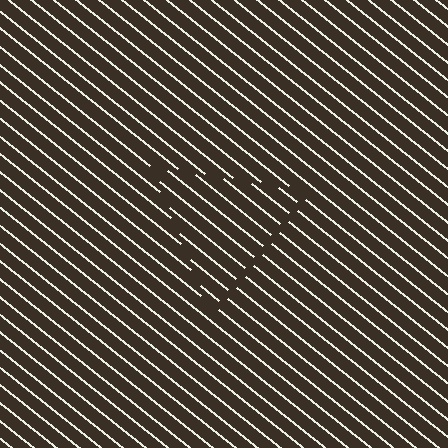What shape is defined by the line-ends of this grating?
An illusory triangle. The interior of the shape contains the same grating, shifted by half a period — the contour is defined by the phase discontinuity where line-ends from the inner and outer gratings abut.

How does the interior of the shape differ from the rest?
The interior of the shape contains the same grating, shifted by half a period — the contour is defined by the phase discontinuity where line-ends from the inner and outer gratings abut.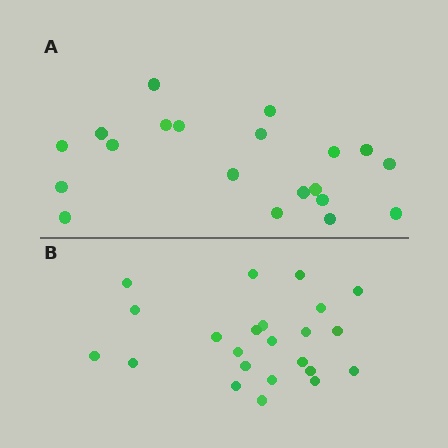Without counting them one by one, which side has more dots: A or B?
Region B (the bottom region) has more dots.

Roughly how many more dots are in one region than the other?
Region B has just a few more — roughly 2 or 3 more dots than region A.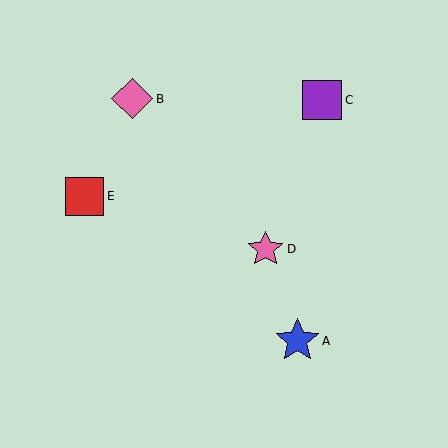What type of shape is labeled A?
Shape A is a blue star.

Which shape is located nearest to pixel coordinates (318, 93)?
The purple square (labeled C) at (322, 100) is nearest to that location.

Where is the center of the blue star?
The center of the blue star is at (297, 341).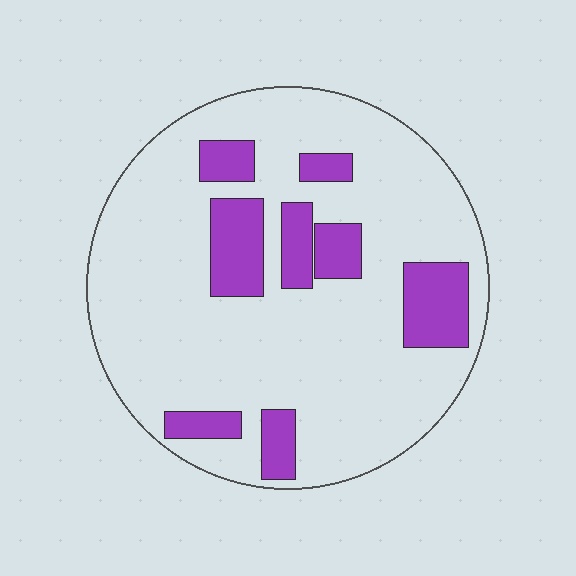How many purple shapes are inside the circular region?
8.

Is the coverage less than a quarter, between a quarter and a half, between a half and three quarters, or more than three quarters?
Less than a quarter.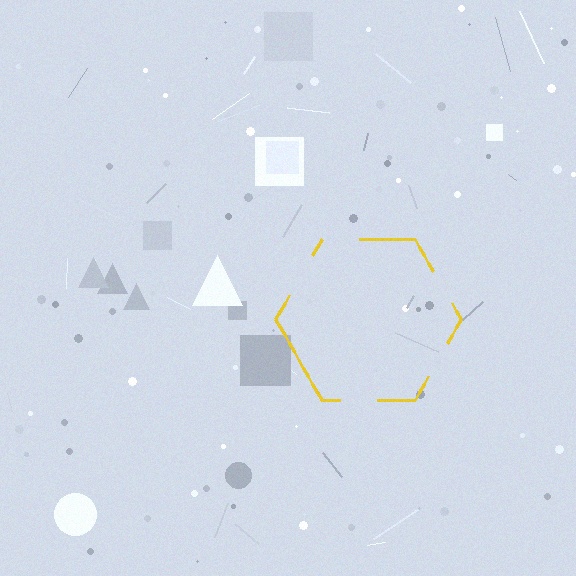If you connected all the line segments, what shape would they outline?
They would outline a hexagon.